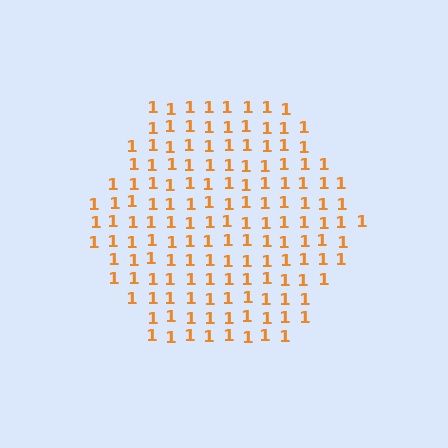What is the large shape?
The large shape is a hexagon.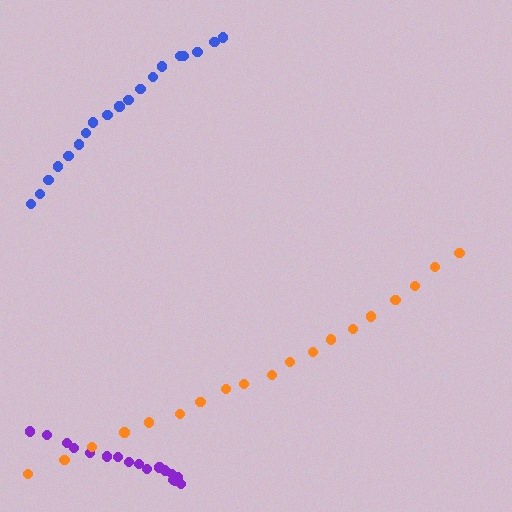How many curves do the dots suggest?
There are 3 distinct paths.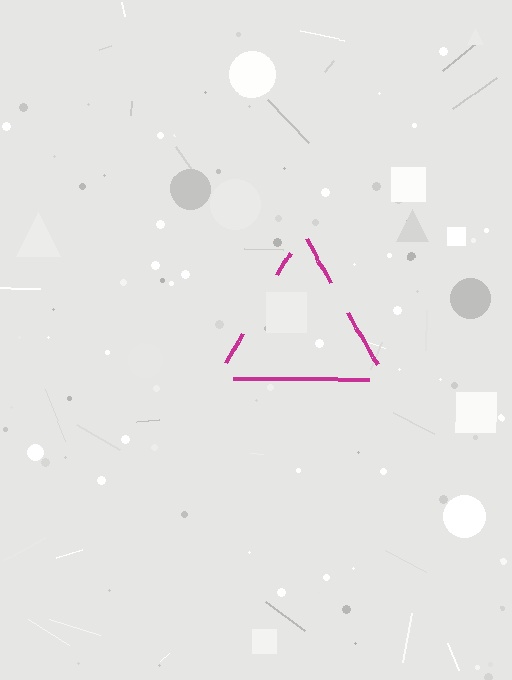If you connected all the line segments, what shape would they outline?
They would outline a triangle.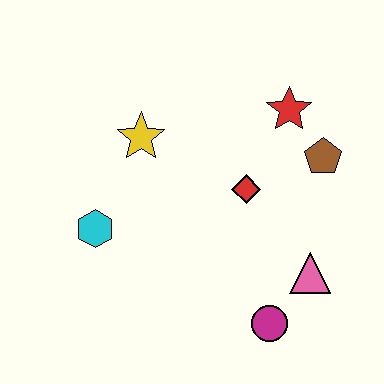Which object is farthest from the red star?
The cyan hexagon is farthest from the red star.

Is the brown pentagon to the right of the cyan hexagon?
Yes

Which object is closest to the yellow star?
The cyan hexagon is closest to the yellow star.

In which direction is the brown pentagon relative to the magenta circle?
The brown pentagon is above the magenta circle.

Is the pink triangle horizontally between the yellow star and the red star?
No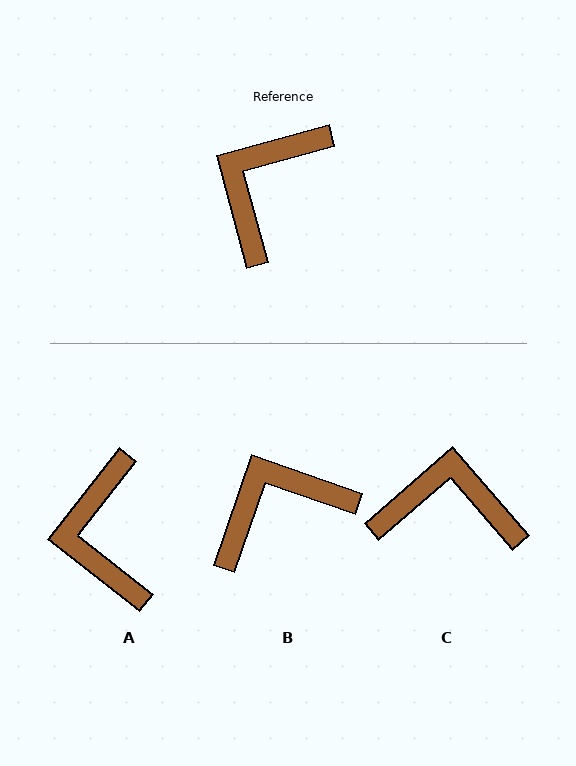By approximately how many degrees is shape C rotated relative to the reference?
Approximately 65 degrees clockwise.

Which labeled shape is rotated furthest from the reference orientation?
C, about 65 degrees away.